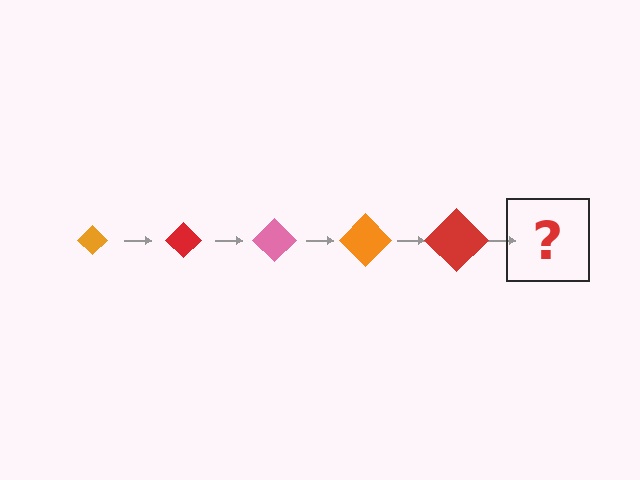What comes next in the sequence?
The next element should be a pink diamond, larger than the previous one.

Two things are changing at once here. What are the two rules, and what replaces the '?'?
The two rules are that the diamond grows larger each step and the color cycles through orange, red, and pink. The '?' should be a pink diamond, larger than the previous one.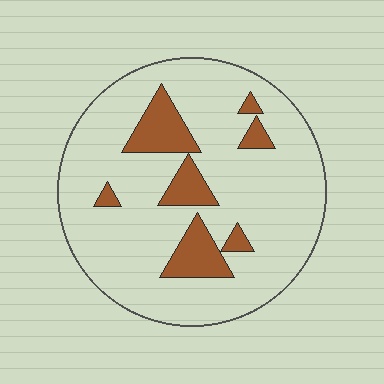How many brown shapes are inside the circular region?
7.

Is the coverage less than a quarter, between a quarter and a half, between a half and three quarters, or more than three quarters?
Less than a quarter.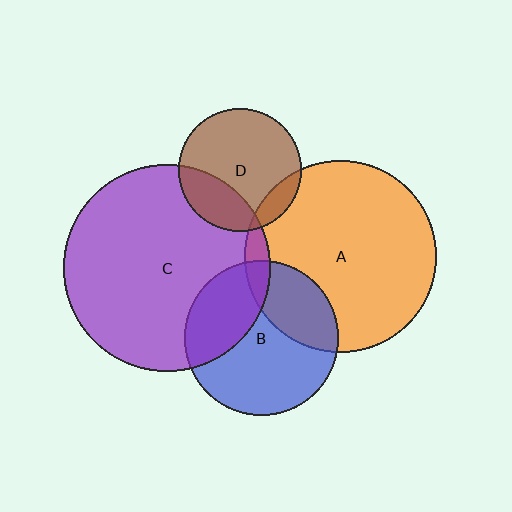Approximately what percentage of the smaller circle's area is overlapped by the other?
Approximately 10%.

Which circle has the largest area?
Circle C (purple).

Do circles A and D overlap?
Yes.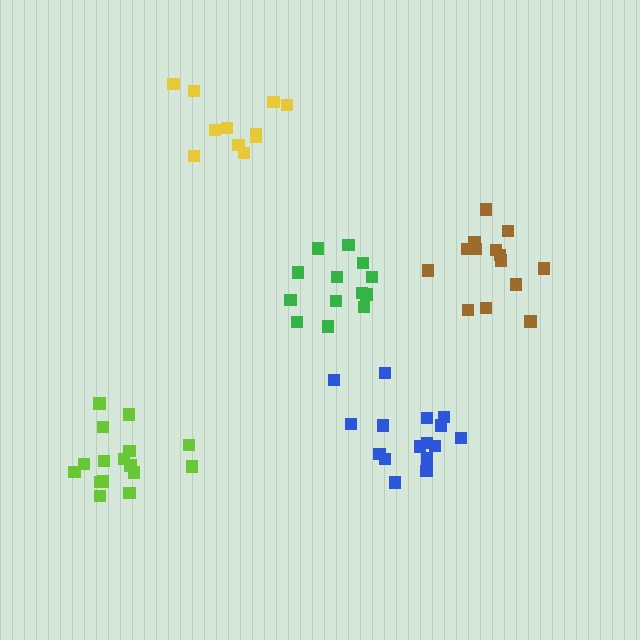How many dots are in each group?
Group 1: 14 dots, Group 2: 11 dots, Group 3: 13 dots, Group 4: 16 dots, Group 5: 16 dots (70 total).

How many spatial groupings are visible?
There are 5 spatial groupings.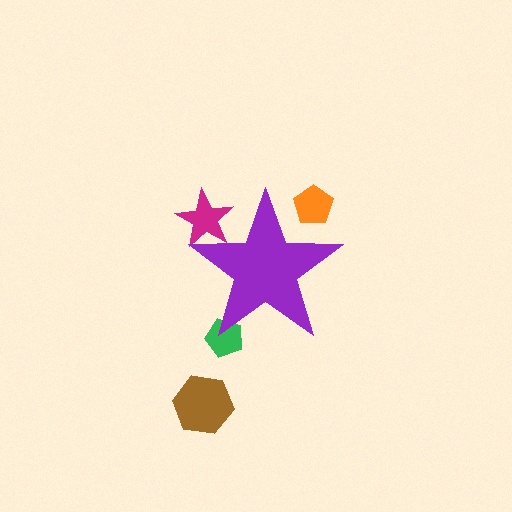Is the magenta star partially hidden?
Yes, the magenta star is partially hidden behind the purple star.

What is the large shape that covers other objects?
A purple star.